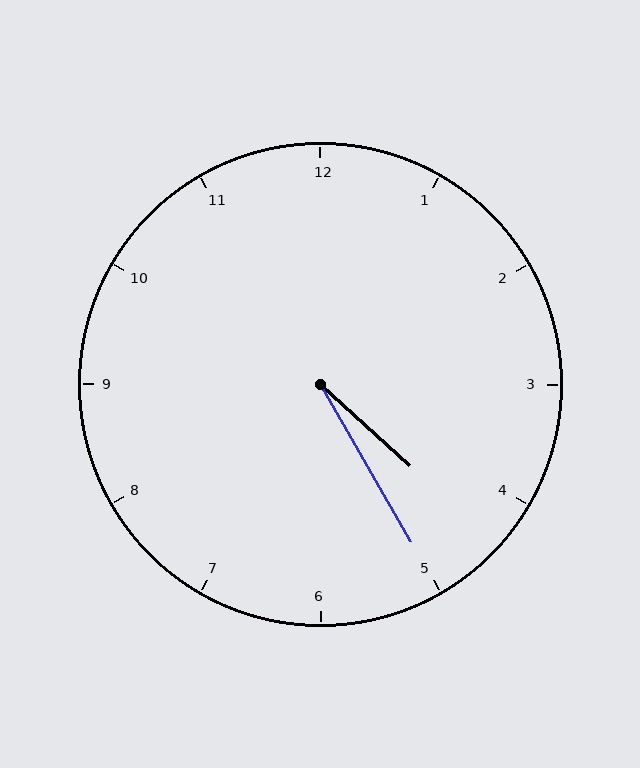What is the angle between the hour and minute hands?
Approximately 18 degrees.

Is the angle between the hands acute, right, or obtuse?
It is acute.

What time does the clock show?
4:25.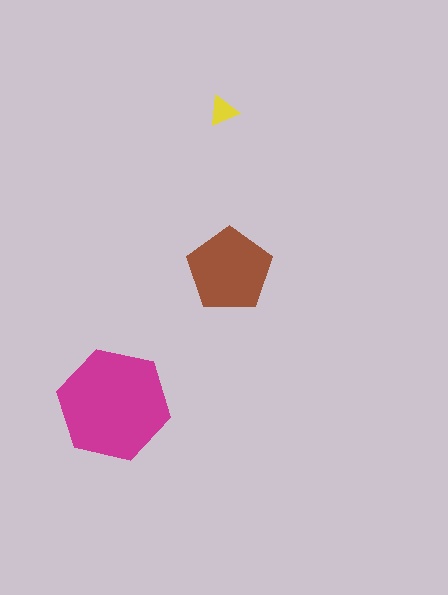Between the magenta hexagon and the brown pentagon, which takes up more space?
The magenta hexagon.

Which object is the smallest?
The yellow triangle.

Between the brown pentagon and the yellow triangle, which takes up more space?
The brown pentagon.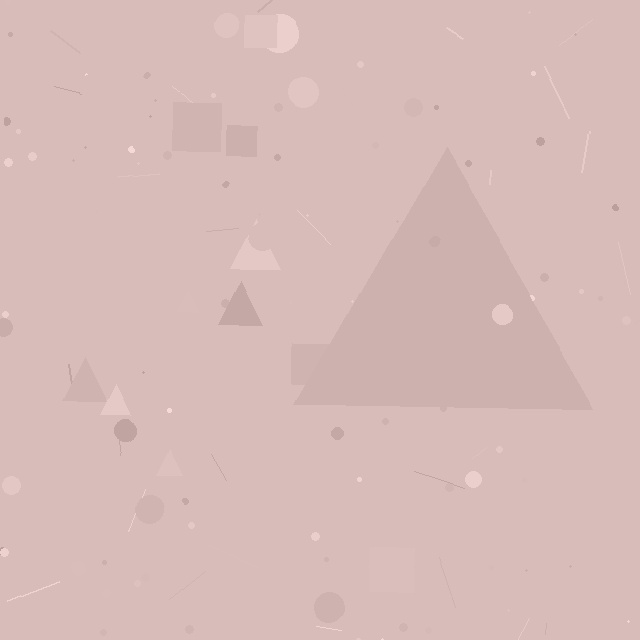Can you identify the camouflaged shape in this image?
The camouflaged shape is a triangle.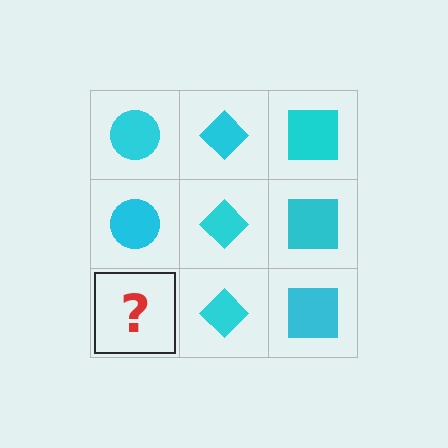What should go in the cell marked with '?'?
The missing cell should contain a cyan circle.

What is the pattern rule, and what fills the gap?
The rule is that each column has a consistent shape. The gap should be filled with a cyan circle.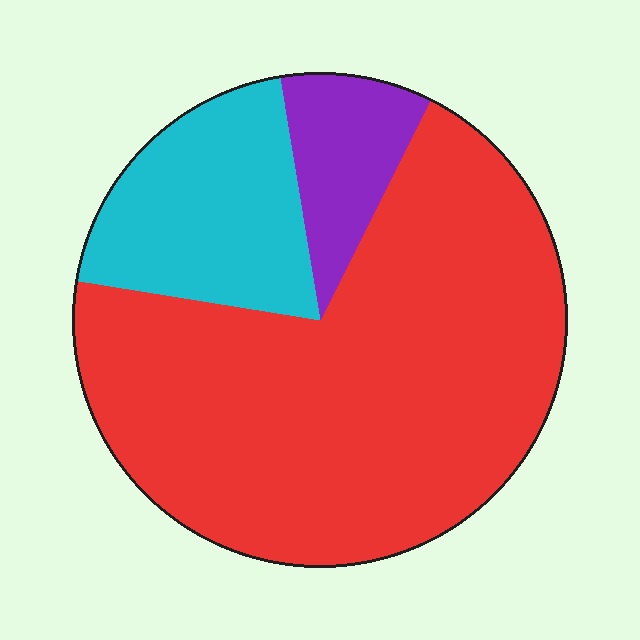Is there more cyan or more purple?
Cyan.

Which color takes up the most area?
Red, at roughly 70%.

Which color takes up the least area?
Purple, at roughly 10%.